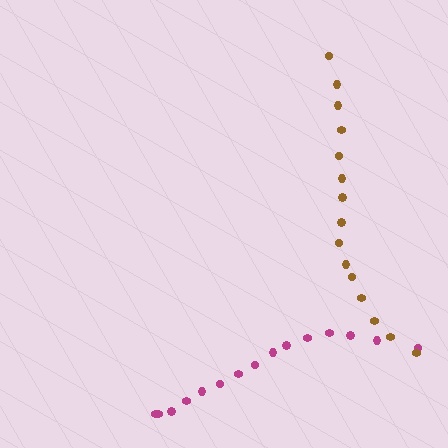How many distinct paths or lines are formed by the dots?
There are 2 distinct paths.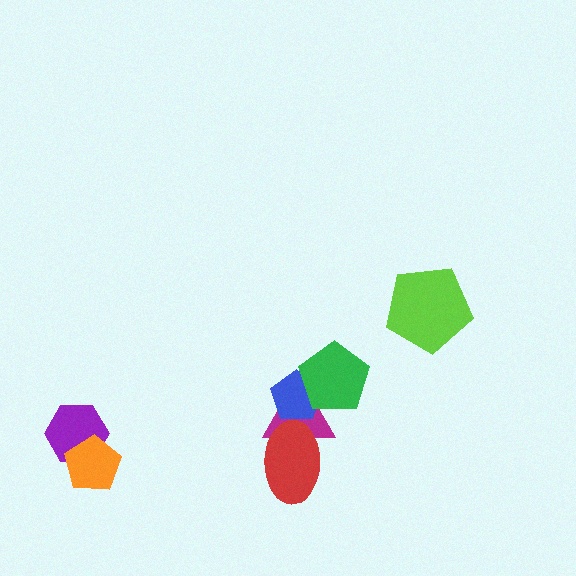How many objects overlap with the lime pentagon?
0 objects overlap with the lime pentagon.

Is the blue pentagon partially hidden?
Yes, it is partially covered by another shape.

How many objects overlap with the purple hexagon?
1 object overlaps with the purple hexagon.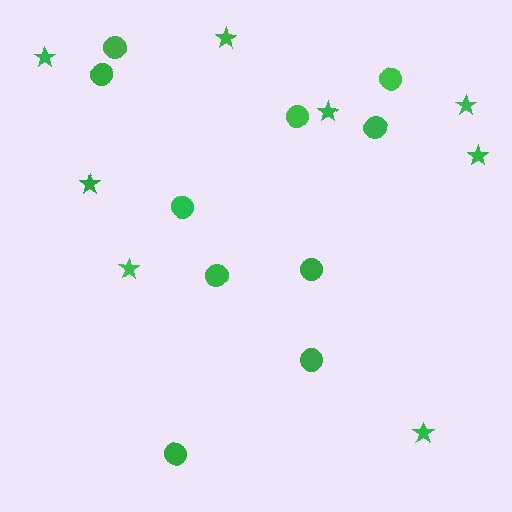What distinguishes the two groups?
There are 2 groups: one group of circles (10) and one group of stars (8).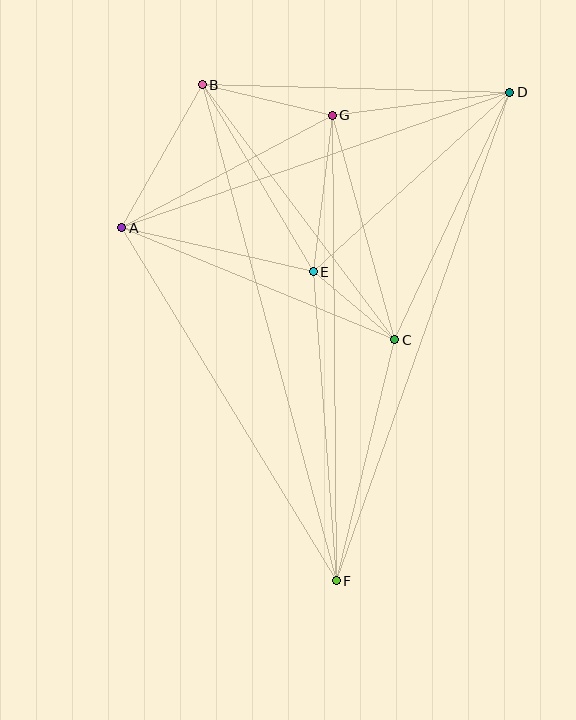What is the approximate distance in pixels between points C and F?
The distance between C and F is approximately 248 pixels.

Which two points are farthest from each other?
Points D and F are farthest from each other.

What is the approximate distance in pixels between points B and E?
The distance between B and E is approximately 218 pixels.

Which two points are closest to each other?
Points C and E are closest to each other.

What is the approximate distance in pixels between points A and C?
The distance between A and C is approximately 295 pixels.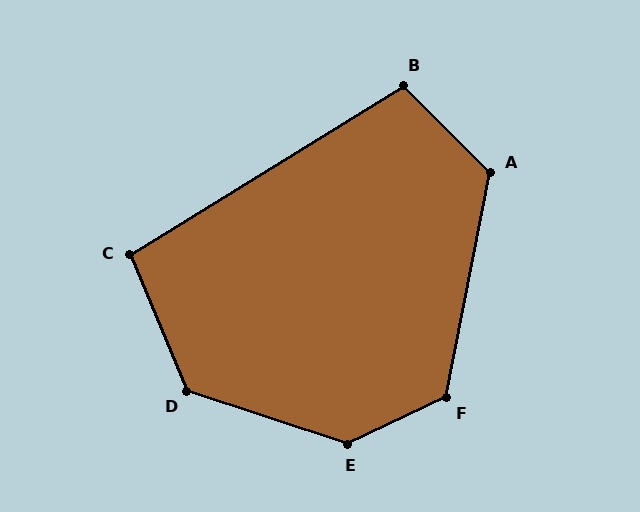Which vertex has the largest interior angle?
E, at approximately 137 degrees.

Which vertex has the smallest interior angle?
C, at approximately 99 degrees.